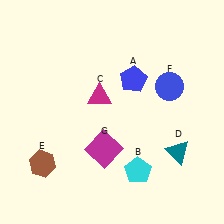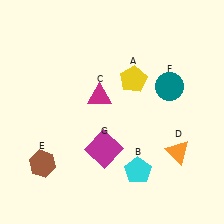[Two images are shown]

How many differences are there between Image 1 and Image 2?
There are 3 differences between the two images.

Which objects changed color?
A changed from blue to yellow. D changed from teal to orange. F changed from blue to teal.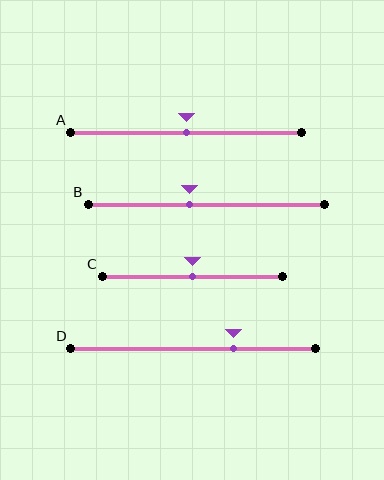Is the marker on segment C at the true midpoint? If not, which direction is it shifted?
Yes, the marker on segment C is at the true midpoint.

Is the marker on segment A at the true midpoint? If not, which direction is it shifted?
Yes, the marker on segment A is at the true midpoint.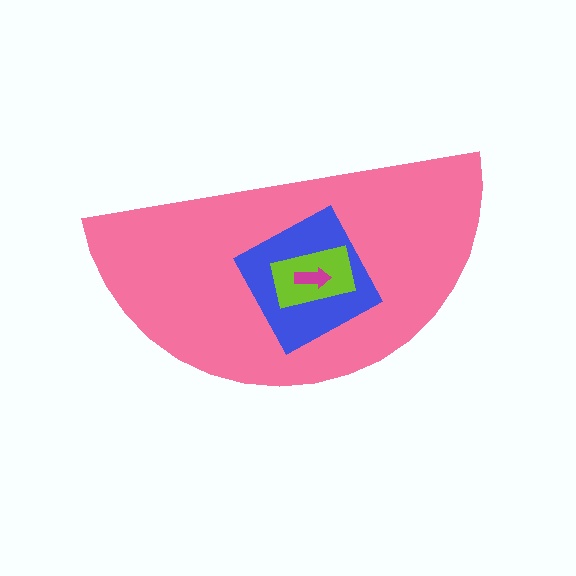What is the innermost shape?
The magenta arrow.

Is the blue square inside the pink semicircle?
Yes.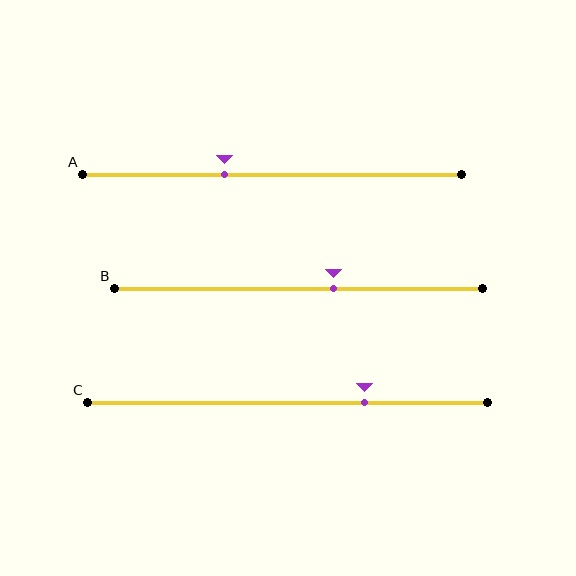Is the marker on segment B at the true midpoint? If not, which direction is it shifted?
No, the marker on segment B is shifted to the right by about 9% of the segment length.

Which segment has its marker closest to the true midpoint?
Segment B has its marker closest to the true midpoint.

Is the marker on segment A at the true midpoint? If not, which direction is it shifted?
No, the marker on segment A is shifted to the left by about 13% of the segment length.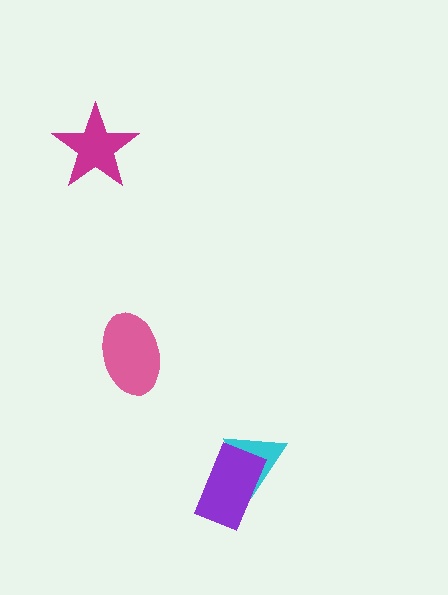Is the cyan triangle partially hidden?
Yes, it is partially covered by another shape.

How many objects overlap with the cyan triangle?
1 object overlaps with the cyan triangle.